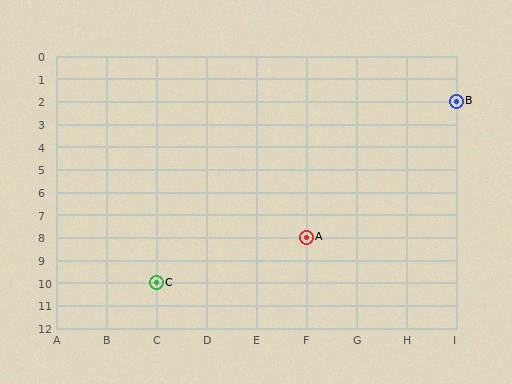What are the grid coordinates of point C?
Point C is at grid coordinates (C, 10).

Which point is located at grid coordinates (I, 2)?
Point B is at (I, 2).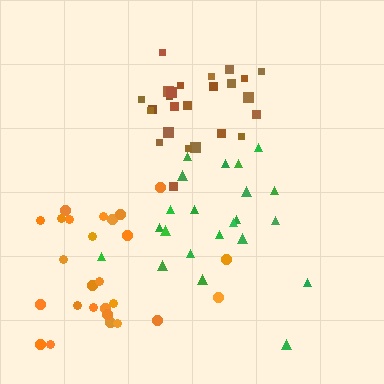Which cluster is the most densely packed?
Brown.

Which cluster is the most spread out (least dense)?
Green.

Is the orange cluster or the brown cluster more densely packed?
Brown.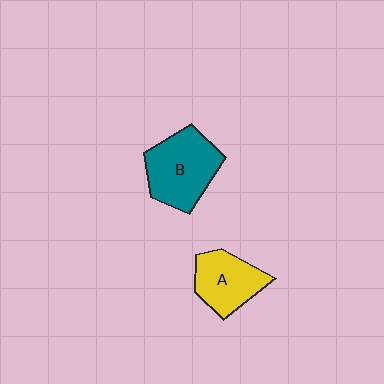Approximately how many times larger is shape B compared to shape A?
Approximately 1.3 times.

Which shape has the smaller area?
Shape A (yellow).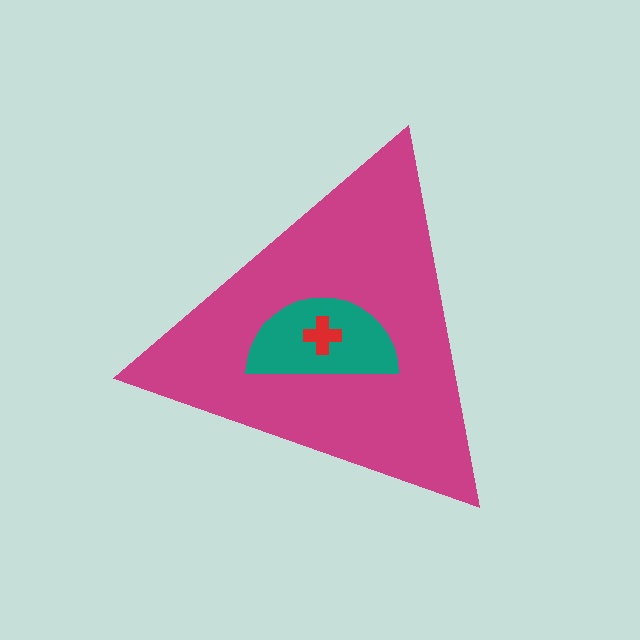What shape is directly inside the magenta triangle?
The teal semicircle.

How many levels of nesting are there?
3.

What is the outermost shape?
The magenta triangle.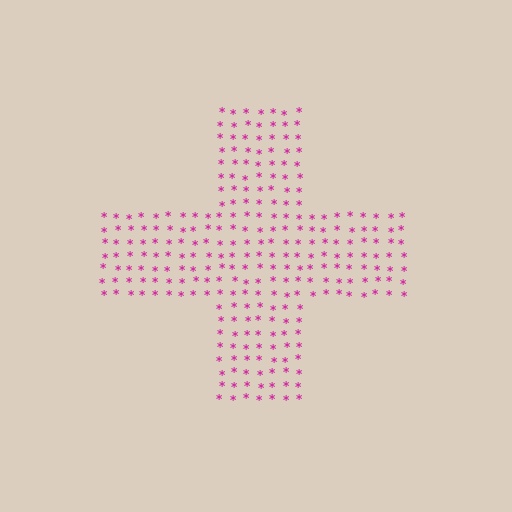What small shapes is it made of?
It is made of small asterisks.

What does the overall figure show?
The overall figure shows a cross.